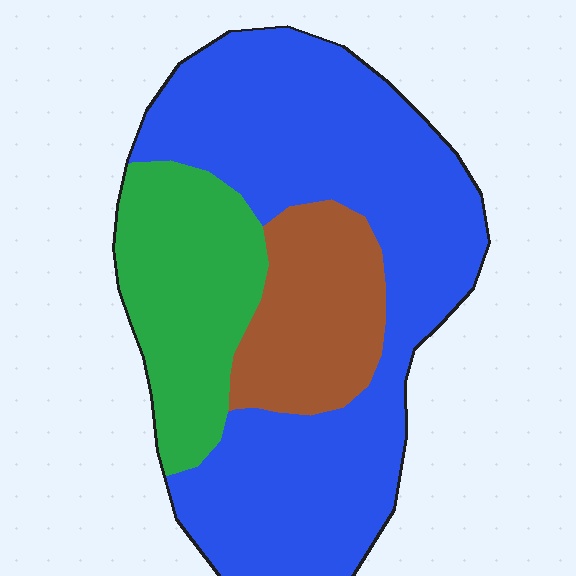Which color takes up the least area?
Brown, at roughly 15%.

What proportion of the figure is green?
Green covers roughly 20% of the figure.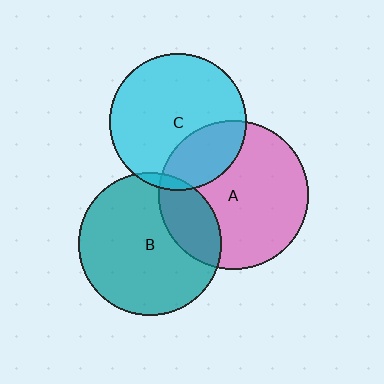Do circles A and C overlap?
Yes.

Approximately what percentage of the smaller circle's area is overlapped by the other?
Approximately 25%.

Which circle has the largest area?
Circle A (pink).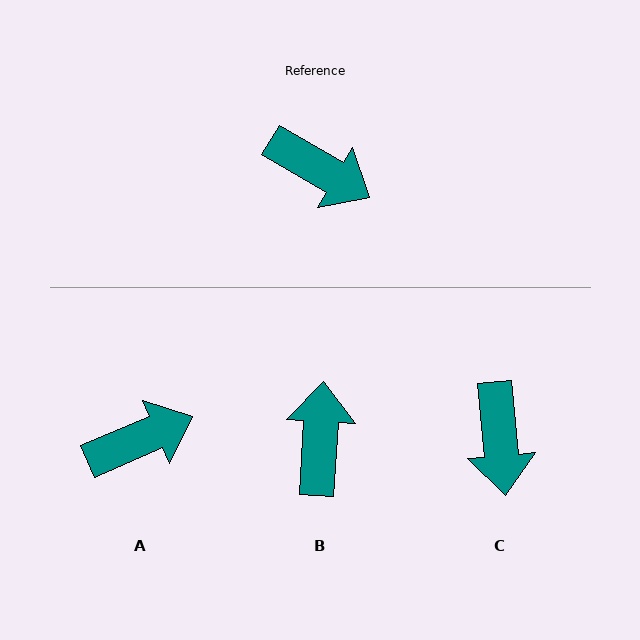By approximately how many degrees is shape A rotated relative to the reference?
Approximately 53 degrees counter-clockwise.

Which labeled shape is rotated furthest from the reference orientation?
B, about 117 degrees away.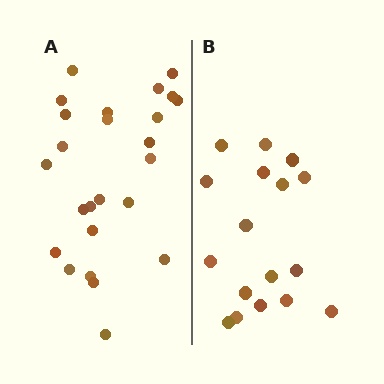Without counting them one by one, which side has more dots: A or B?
Region A (the left region) has more dots.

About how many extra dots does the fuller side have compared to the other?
Region A has roughly 8 or so more dots than region B.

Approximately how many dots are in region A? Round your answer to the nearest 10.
About 20 dots. (The exact count is 25, which rounds to 20.)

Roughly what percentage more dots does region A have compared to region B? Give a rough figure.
About 45% more.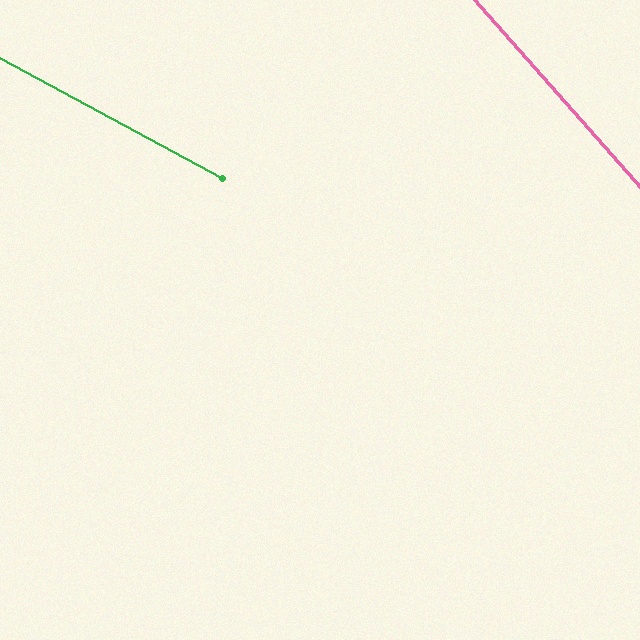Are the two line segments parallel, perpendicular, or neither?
Neither parallel nor perpendicular — they differ by about 20°.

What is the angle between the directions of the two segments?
Approximately 20 degrees.